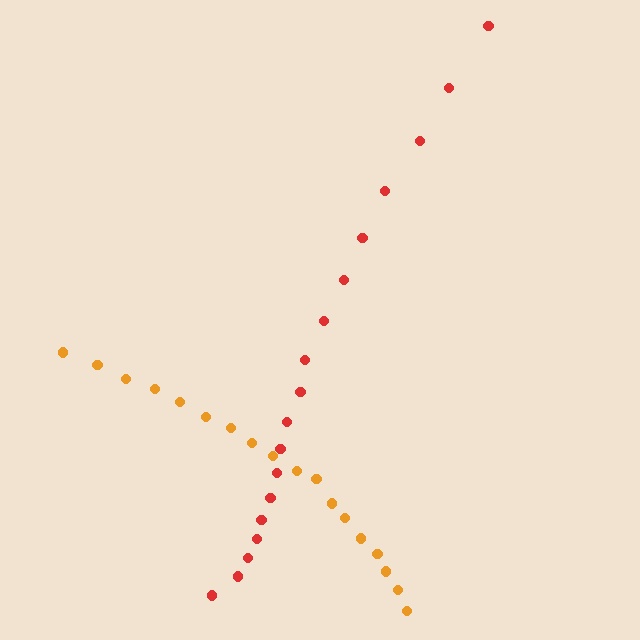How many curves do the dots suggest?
There are 2 distinct paths.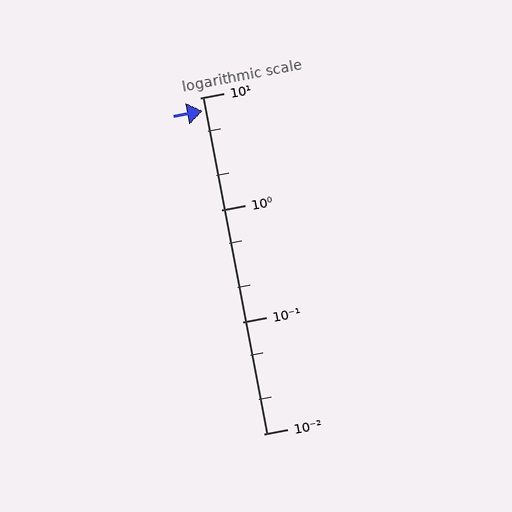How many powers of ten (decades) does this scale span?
The scale spans 3 decades, from 0.01 to 10.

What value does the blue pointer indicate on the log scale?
The pointer indicates approximately 7.6.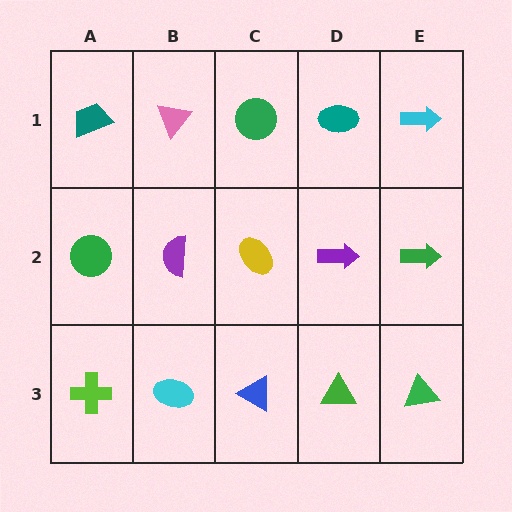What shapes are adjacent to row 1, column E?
A green arrow (row 2, column E), a teal ellipse (row 1, column D).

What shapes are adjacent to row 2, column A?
A teal trapezoid (row 1, column A), a lime cross (row 3, column A), a purple semicircle (row 2, column B).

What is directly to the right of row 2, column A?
A purple semicircle.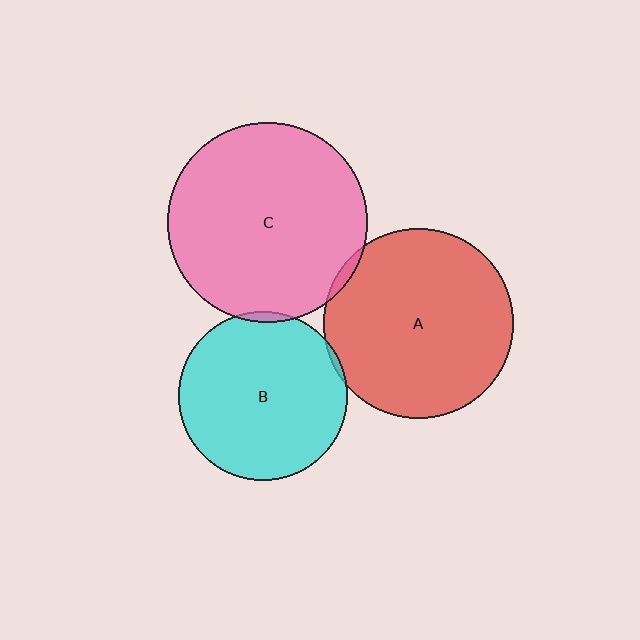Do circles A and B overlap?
Yes.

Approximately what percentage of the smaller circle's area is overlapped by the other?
Approximately 5%.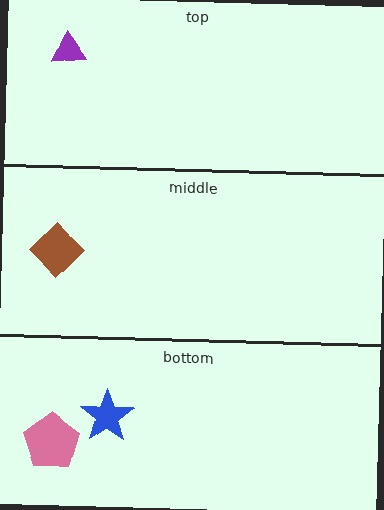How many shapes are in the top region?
1.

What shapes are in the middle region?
The brown diamond.